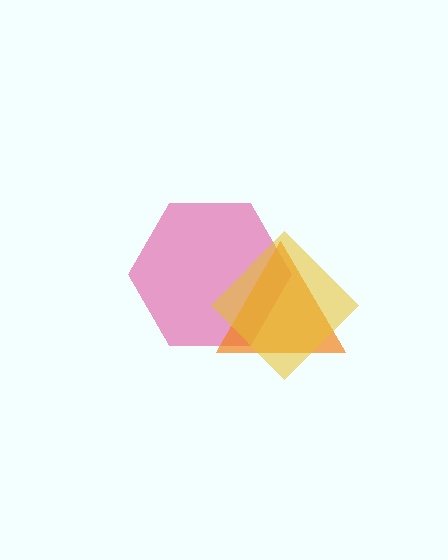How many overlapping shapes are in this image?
There are 3 overlapping shapes in the image.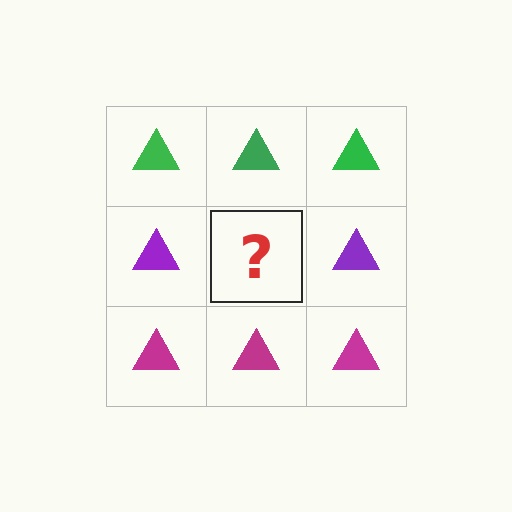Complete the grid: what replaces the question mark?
The question mark should be replaced with a purple triangle.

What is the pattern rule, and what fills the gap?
The rule is that each row has a consistent color. The gap should be filled with a purple triangle.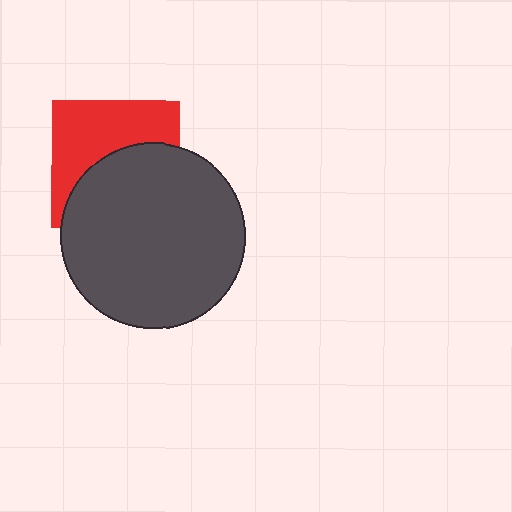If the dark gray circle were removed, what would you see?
You would see the complete red square.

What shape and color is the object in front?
The object in front is a dark gray circle.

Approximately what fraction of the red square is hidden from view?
Roughly 51% of the red square is hidden behind the dark gray circle.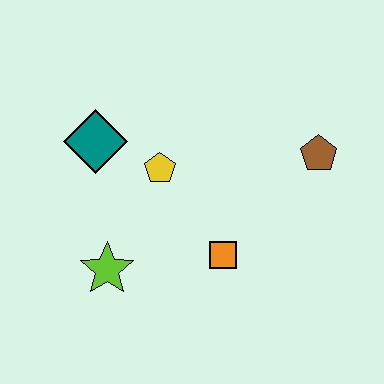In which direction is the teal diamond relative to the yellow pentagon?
The teal diamond is to the left of the yellow pentagon.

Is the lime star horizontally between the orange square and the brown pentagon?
No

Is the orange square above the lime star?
Yes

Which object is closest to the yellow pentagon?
The teal diamond is closest to the yellow pentagon.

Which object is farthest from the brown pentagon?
The lime star is farthest from the brown pentagon.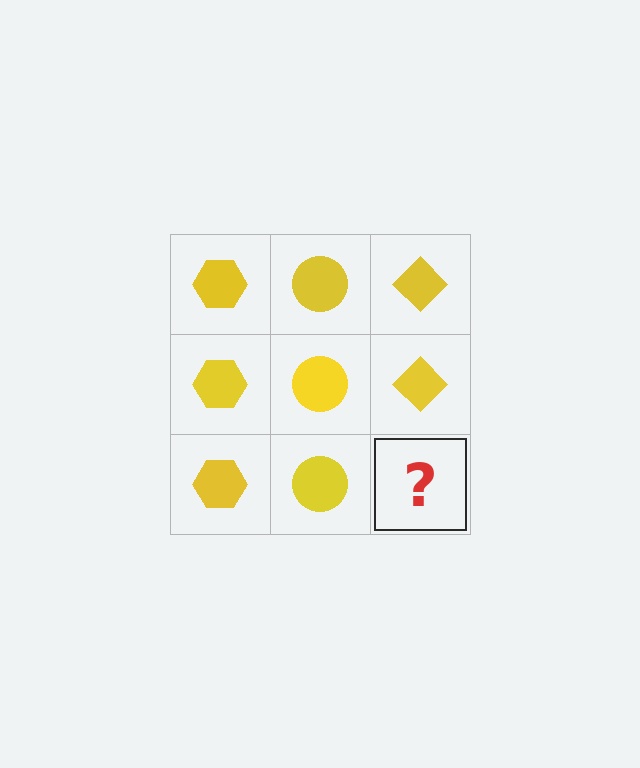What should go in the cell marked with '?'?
The missing cell should contain a yellow diamond.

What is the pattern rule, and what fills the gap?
The rule is that each column has a consistent shape. The gap should be filled with a yellow diamond.